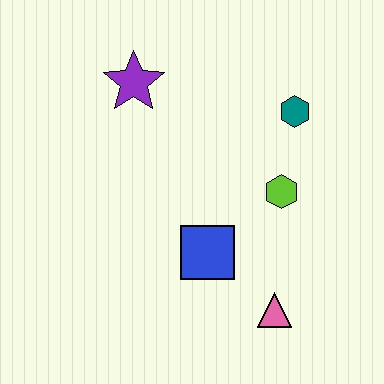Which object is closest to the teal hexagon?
The lime hexagon is closest to the teal hexagon.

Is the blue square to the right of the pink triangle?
No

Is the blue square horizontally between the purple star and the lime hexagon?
Yes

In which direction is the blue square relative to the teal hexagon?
The blue square is below the teal hexagon.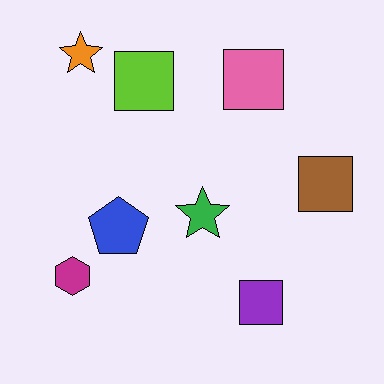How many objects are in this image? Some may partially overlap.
There are 8 objects.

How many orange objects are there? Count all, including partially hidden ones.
There is 1 orange object.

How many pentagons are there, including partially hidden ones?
There is 1 pentagon.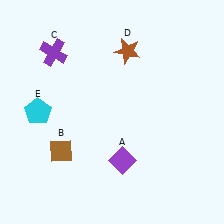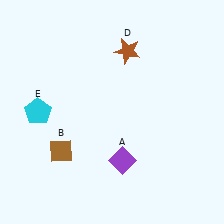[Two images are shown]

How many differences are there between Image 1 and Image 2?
There is 1 difference between the two images.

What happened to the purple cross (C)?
The purple cross (C) was removed in Image 2. It was in the top-left area of Image 1.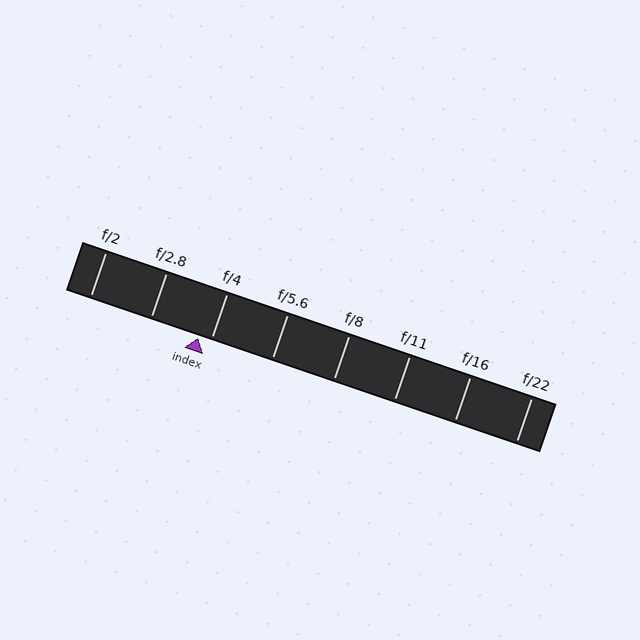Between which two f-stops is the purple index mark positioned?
The index mark is between f/2.8 and f/4.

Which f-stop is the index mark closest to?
The index mark is closest to f/4.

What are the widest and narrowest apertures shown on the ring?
The widest aperture shown is f/2 and the narrowest is f/22.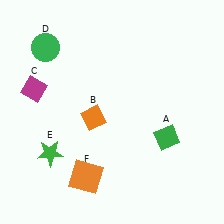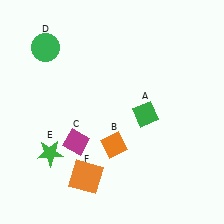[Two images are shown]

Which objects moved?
The objects that moved are: the green diamond (A), the orange diamond (B), the magenta diamond (C).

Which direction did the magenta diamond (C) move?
The magenta diamond (C) moved down.